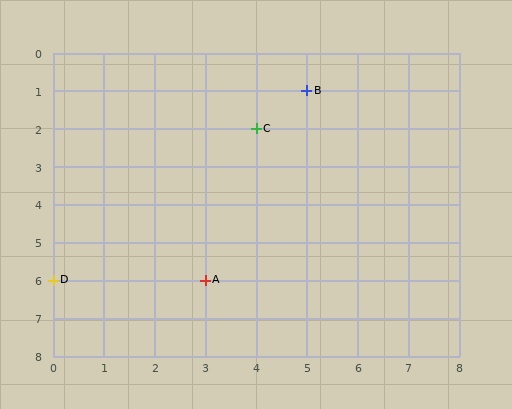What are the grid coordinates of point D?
Point D is at grid coordinates (0, 6).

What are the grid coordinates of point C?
Point C is at grid coordinates (4, 2).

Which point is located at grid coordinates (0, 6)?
Point D is at (0, 6).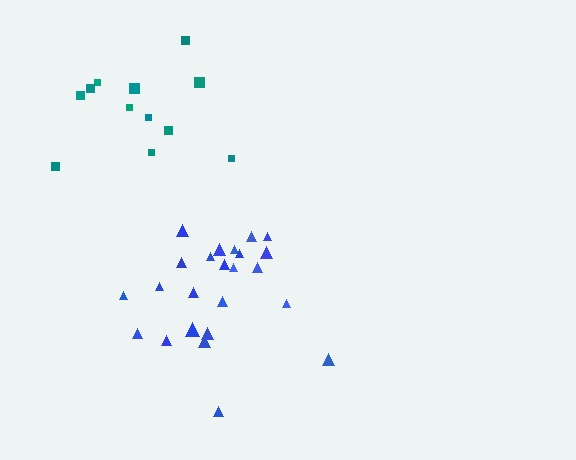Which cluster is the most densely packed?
Blue.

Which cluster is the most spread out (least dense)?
Teal.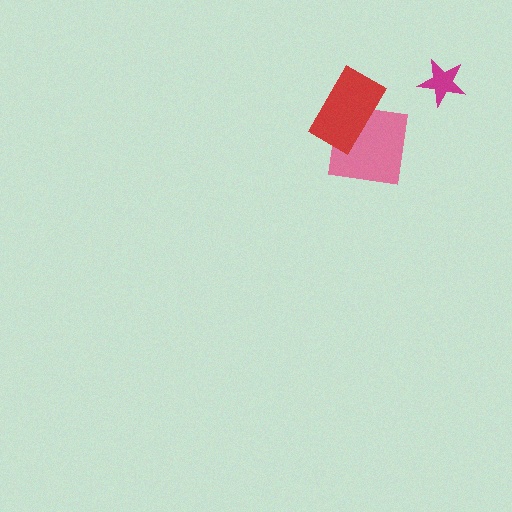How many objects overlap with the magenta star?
0 objects overlap with the magenta star.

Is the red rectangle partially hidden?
No, no other shape covers it.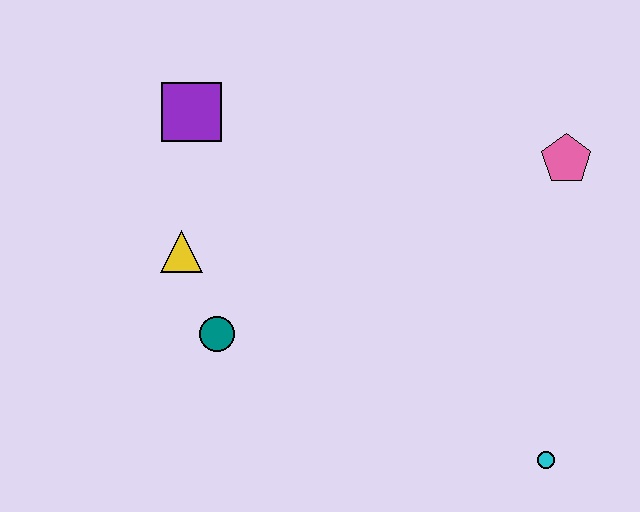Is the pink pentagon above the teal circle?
Yes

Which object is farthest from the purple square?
The cyan circle is farthest from the purple square.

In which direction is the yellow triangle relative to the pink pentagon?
The yellow triangle is to the left of the pink pentagon.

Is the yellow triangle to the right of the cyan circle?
No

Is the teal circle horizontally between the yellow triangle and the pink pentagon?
Yes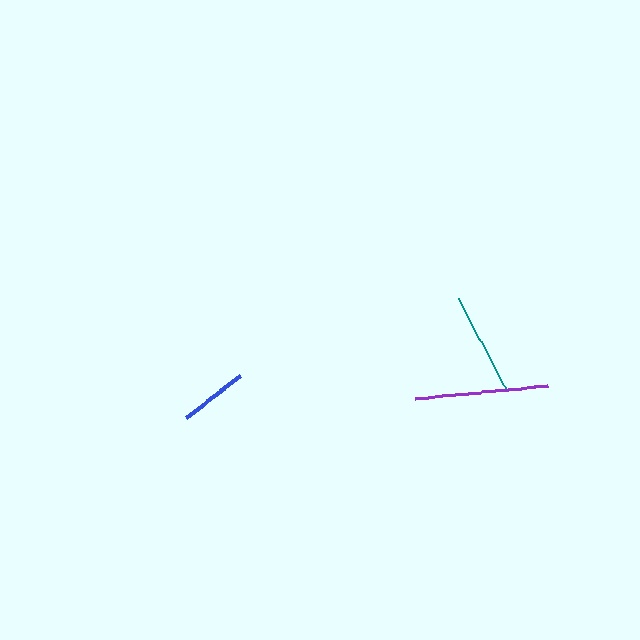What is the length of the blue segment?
The blue segment is approximately 69 pixels long.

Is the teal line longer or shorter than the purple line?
The purple line is longer than the teal line.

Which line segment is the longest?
The purple line is the longest at approximately 134 pixels.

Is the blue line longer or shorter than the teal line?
The teal line is longer than the blue line.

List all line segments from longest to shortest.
From longest to shortest: purple, teal, blue.